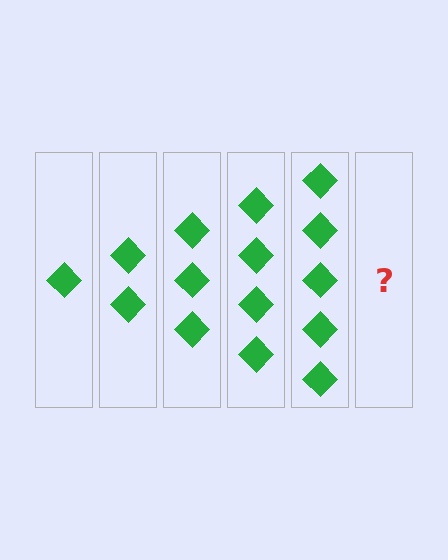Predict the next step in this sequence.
The next step is 6 diamonds.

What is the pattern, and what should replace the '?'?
The pattern is that each step adds one more diamond. The '?' should be 6 diamonds.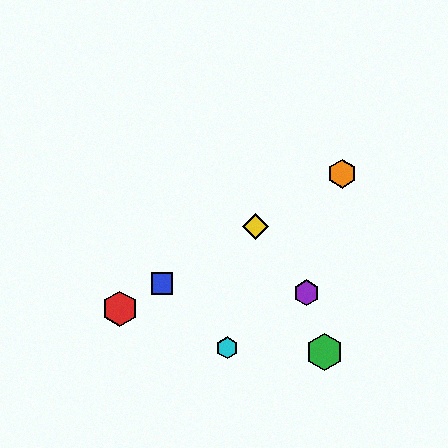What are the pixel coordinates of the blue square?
The blue square is at (162, 283).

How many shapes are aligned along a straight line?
4 shapes (the red hexagon, the blue square, the yellow diamond, the orange hexagon) are aligned along a straight line.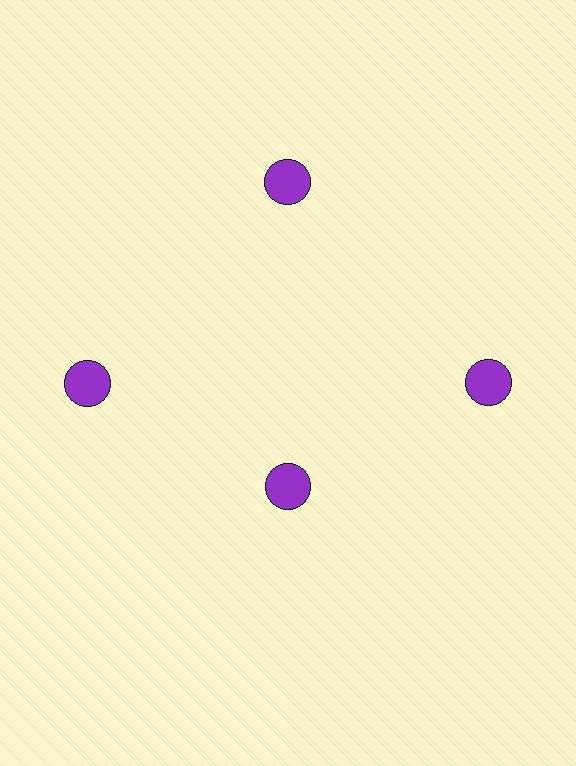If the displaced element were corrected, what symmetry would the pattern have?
It would have 4-fold rotational symmetry — the pattern would map onto itself every 90 degrees.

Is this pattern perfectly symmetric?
No. The 4 purple circles are arranged in a ring, but one element near the 6 o'clock position is pulled inward toward the center, breaking the 4-fold rotational symmetry.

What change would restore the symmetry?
The symmetry would be restored by moving it outward, back onto the ring so that all 4 circles sit at equal angles and equal distance from the center.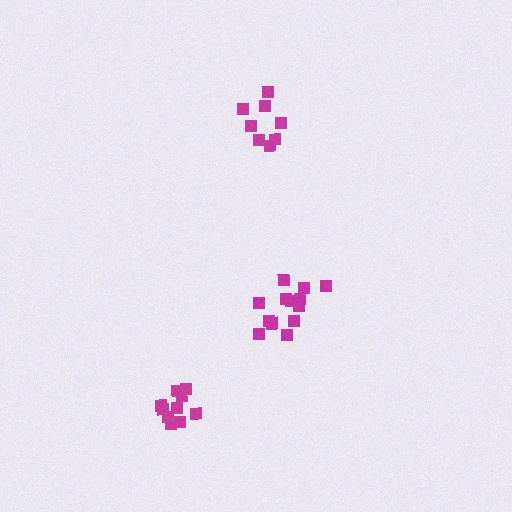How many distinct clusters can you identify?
There are 3 distinct clusters.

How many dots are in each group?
Group 1: 13 dots, Group 2: 8 dots, Group 3: 10 dots (31 total).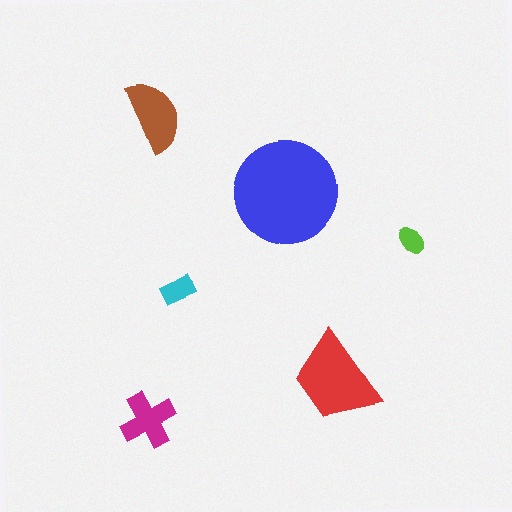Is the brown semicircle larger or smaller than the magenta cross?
Larger.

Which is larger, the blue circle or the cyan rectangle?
The blue circle.